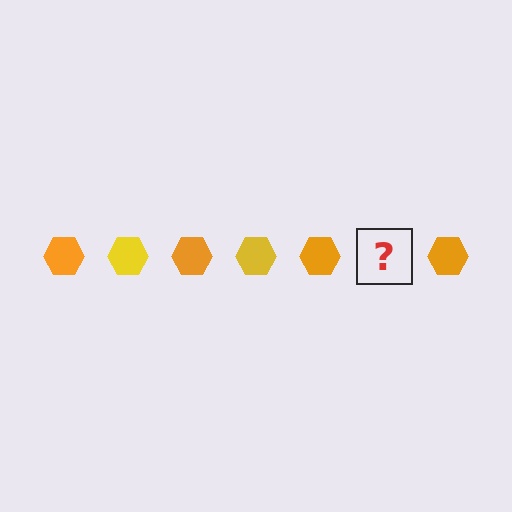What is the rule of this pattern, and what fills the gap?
The rule is that the pattern cycles through orange, yellow hexagons. The gap should be filled with a yellow hexagon.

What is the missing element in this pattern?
The missing element is a yellow hexagon.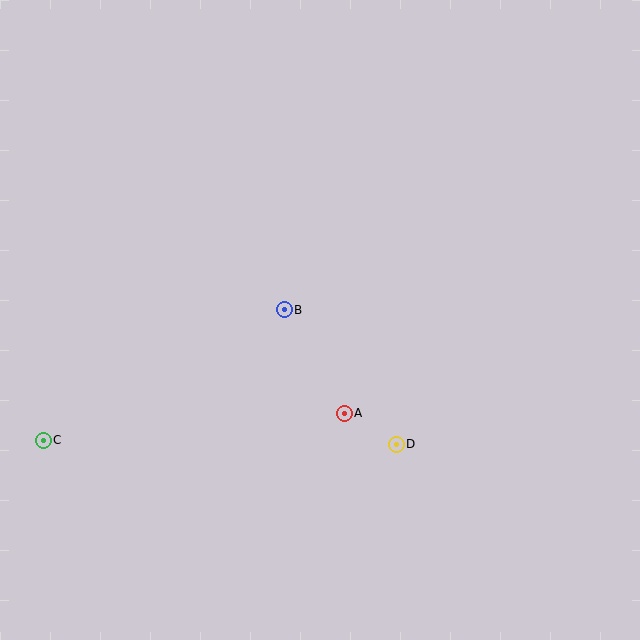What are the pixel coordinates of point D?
Point D is at (396, 444).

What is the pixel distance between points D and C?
The distance between D and C is 353 pixels.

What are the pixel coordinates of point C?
Point C is at (43, 440).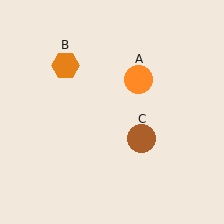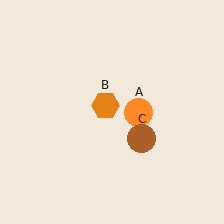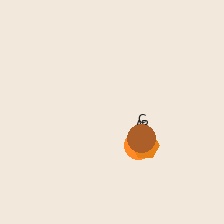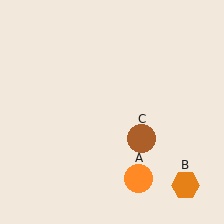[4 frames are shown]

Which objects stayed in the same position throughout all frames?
Brown circle (object C) remained stationary.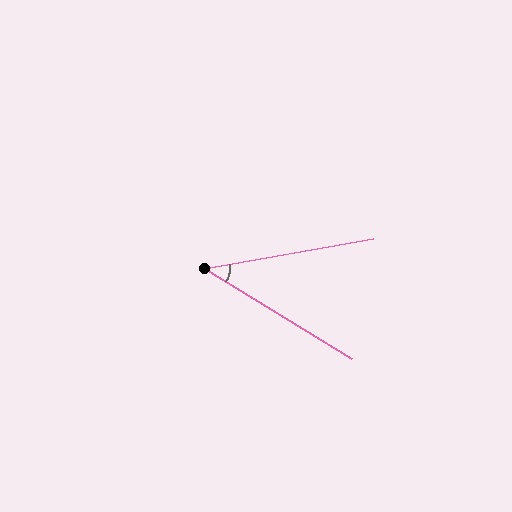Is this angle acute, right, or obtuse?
It is acute.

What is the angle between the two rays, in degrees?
Approximately 41 degrees.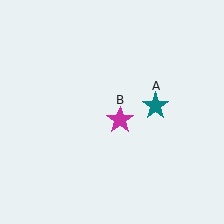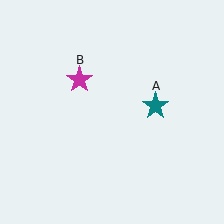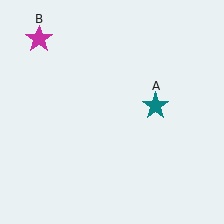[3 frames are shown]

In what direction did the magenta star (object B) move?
The magenta star (object B) moved up and to the left.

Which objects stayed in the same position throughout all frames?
Teal star (object A) remained stationary.